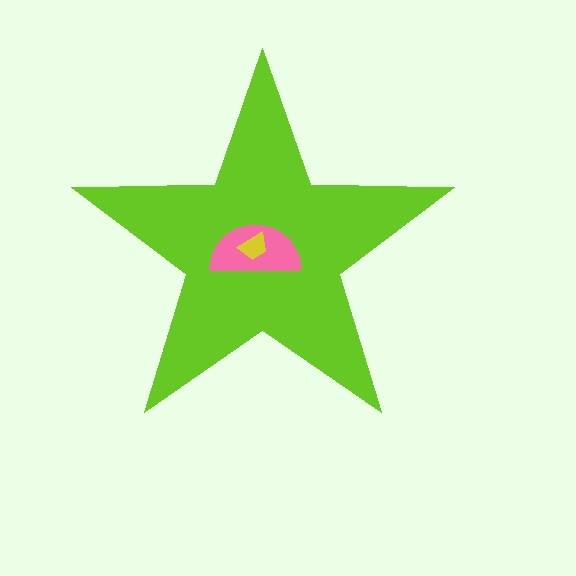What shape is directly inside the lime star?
The pink semicircle.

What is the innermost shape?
The yellow trapezoid.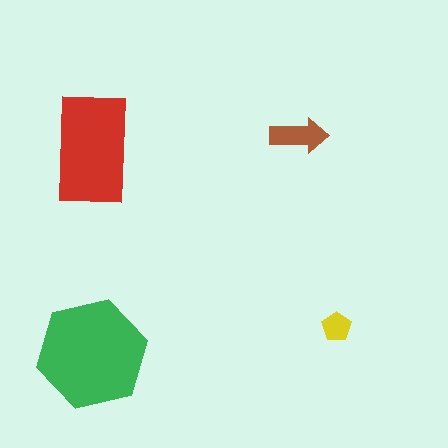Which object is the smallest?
The yellow pentagon.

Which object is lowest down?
The green hexagon is bottommost.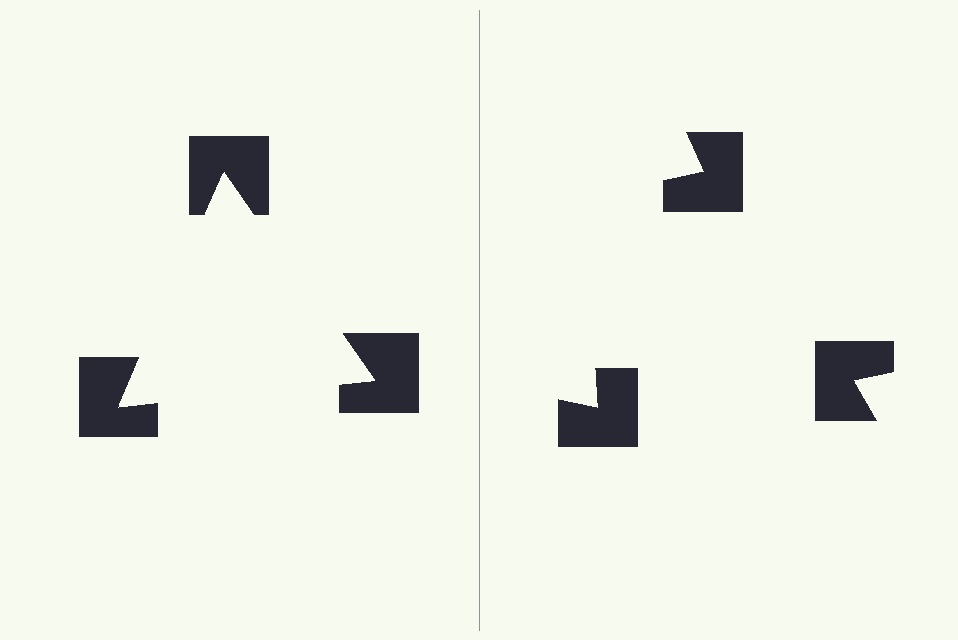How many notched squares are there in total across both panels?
6 — 3 on each side.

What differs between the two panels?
The notched squares are positioned identically on both sides; only the wedge orientations differ. On the left they align to a triangle; on the right they are misaligned.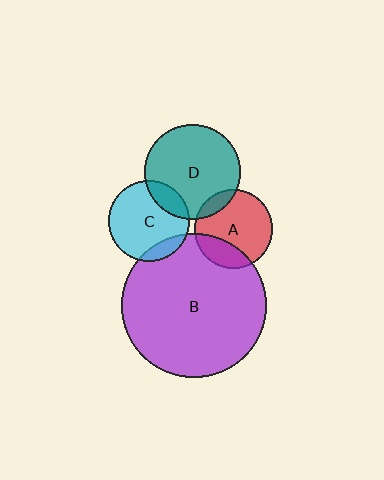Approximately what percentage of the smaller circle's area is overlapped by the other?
Approximately 10%.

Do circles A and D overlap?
Yes.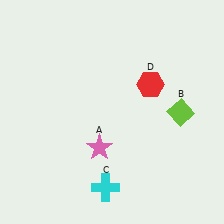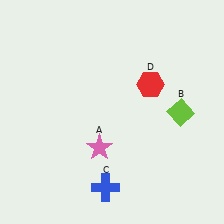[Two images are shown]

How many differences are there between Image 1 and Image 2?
There is 1 difference between the two images.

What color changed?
The cross (C) changed from cyan in Image 1 to blue in Image 2.